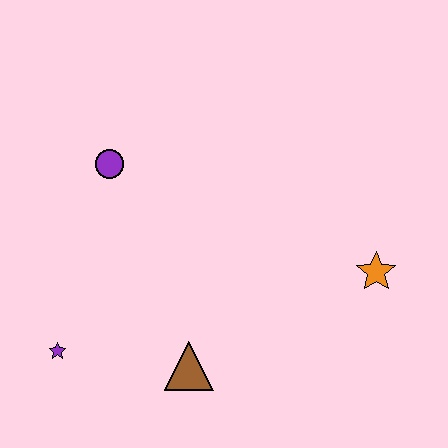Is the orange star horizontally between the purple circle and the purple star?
No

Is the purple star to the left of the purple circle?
Yes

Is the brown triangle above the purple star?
No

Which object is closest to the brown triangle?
The purple star is closest to the brown triangle.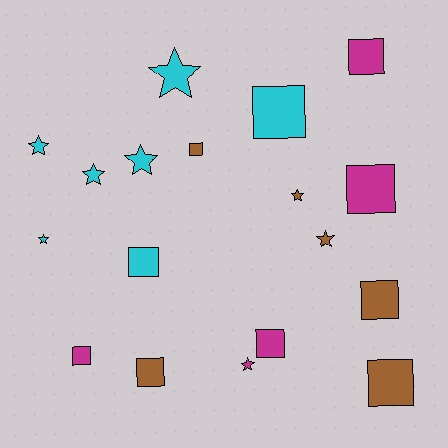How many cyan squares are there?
There are 2 cyan squares.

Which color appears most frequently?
Cyan, with 7 objects.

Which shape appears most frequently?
Square, with 10 objects.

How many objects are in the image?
There are 18 objects.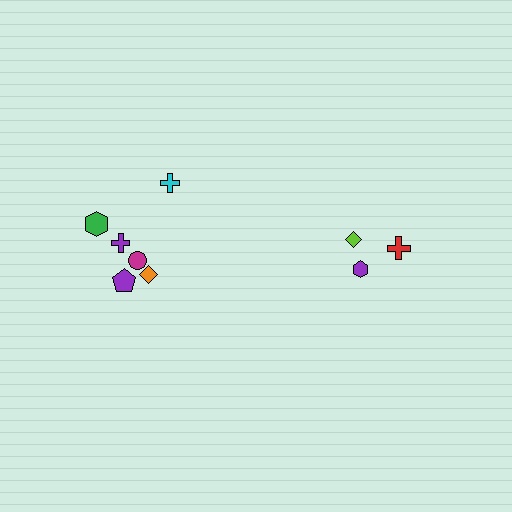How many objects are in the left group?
There are 6 objects.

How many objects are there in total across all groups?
There are 9 objects.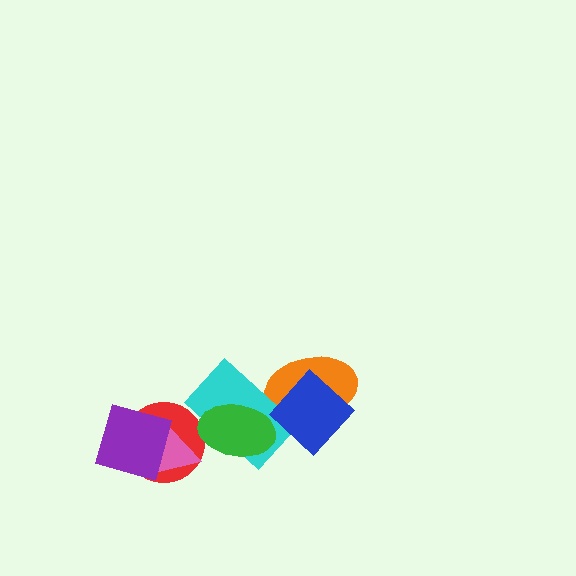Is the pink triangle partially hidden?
Yes, it is partially covered by another shape.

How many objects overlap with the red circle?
2 objects overlap with the red circle.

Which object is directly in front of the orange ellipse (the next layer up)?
The cyan rectangle is directly in front of the orange ellipse.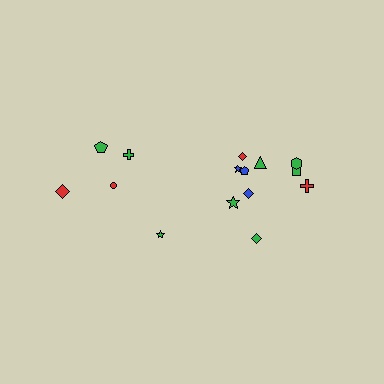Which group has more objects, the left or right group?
The right group.